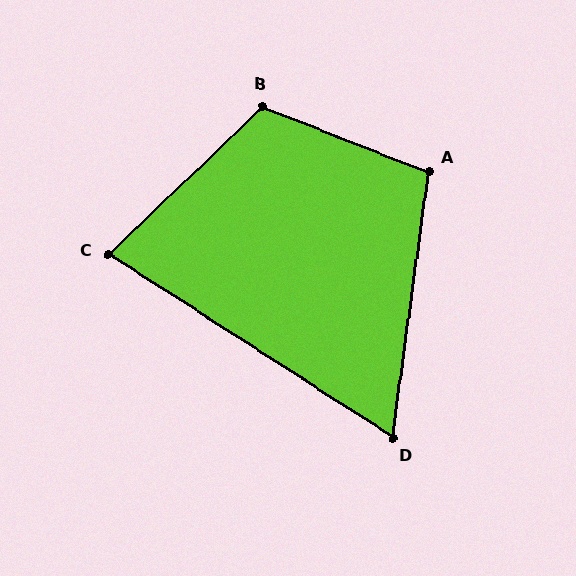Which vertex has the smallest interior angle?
D, at approximately 65 degrees.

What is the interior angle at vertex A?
Approximately 104 degrees (obtuse).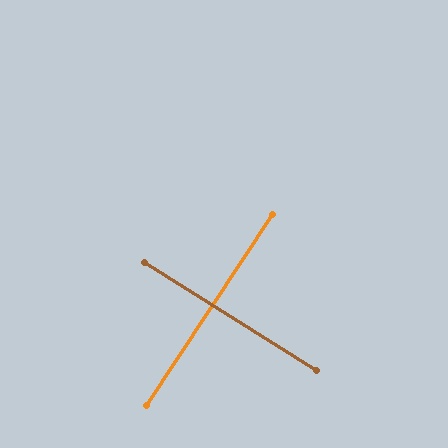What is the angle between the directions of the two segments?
Approximately 89 degrees.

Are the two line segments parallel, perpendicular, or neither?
Perpendicular — they meet at approximately 89°.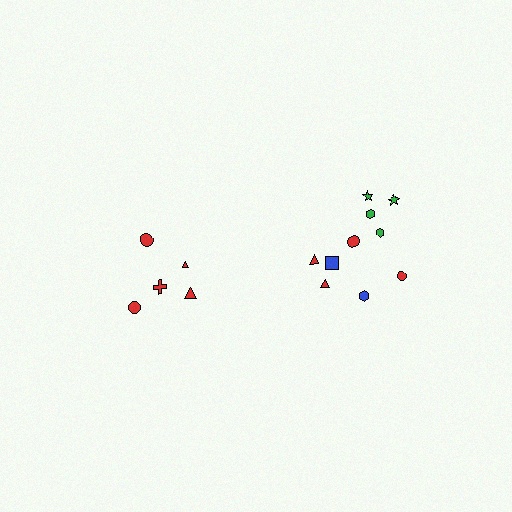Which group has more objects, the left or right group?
The right group.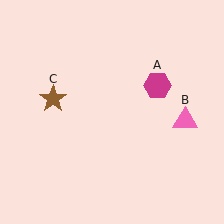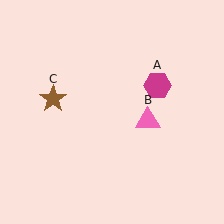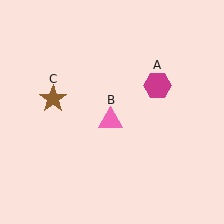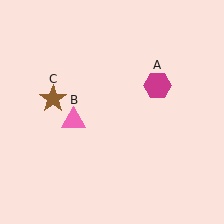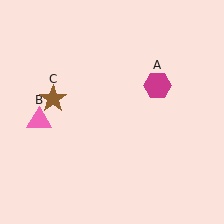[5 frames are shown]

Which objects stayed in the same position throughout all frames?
Magenta hexagon (object A) and brown star (object C) remained stationary.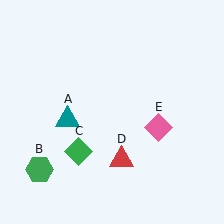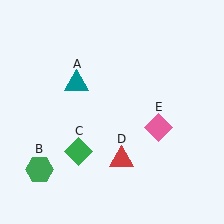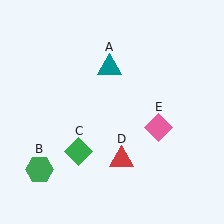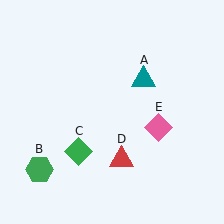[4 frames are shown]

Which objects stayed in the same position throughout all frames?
Green hexagon (object B) and green diamond (object C) and red triangle (object D) and pink diamond (object E) remained stationary.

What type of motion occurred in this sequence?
The teal triangle (object A) rotated clockwise around the center of the scene.